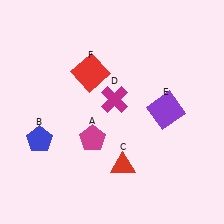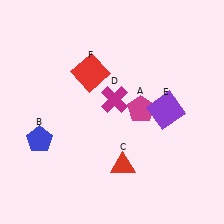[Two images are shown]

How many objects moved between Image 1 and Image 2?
1 object moved between the two images.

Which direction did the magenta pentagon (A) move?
The magenta pentagon (A) moved right.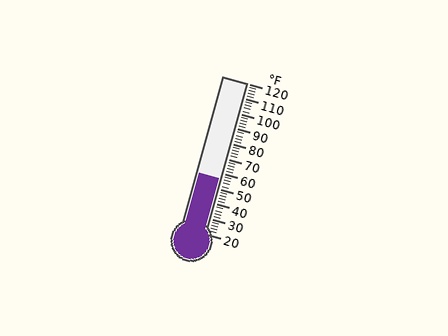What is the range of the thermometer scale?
The thermometer scale ranges from 20°F to 120°F.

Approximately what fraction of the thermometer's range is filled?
The thermometer is filled to approximately 35% of its range.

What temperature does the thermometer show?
The thermometer shows approximately 56°F.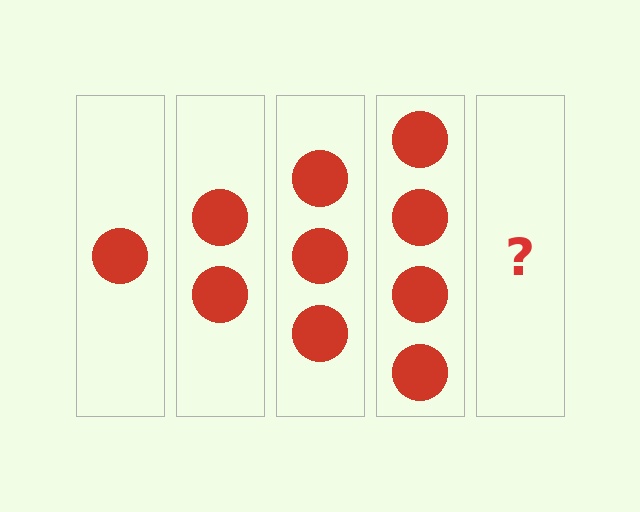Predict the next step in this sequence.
The next step is 5 circles.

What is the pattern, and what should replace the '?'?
The pattern is that each step adds one more circle. The '?' should be 5 circles.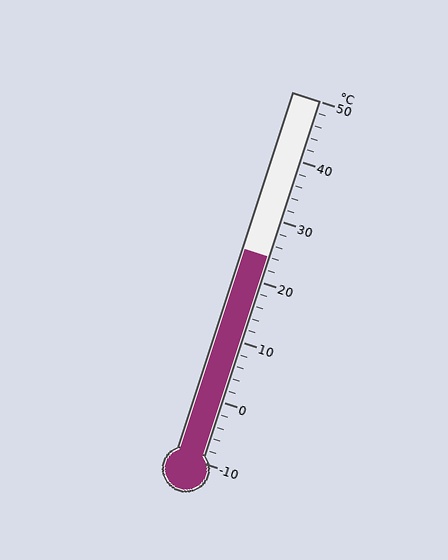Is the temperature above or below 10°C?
The temperature is above 10°C.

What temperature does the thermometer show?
The thermometer shows approximately 24°C.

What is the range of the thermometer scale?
The thermometer scale ranges from -10°C to 50°C.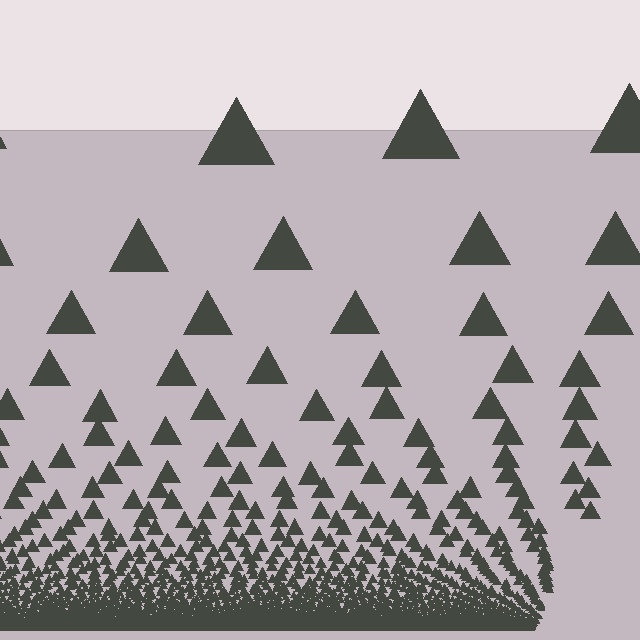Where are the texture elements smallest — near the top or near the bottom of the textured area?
Near the bottom.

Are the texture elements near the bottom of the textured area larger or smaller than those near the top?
Smaller. The gradient is inverted — elements near the bottom are smaller and denser.